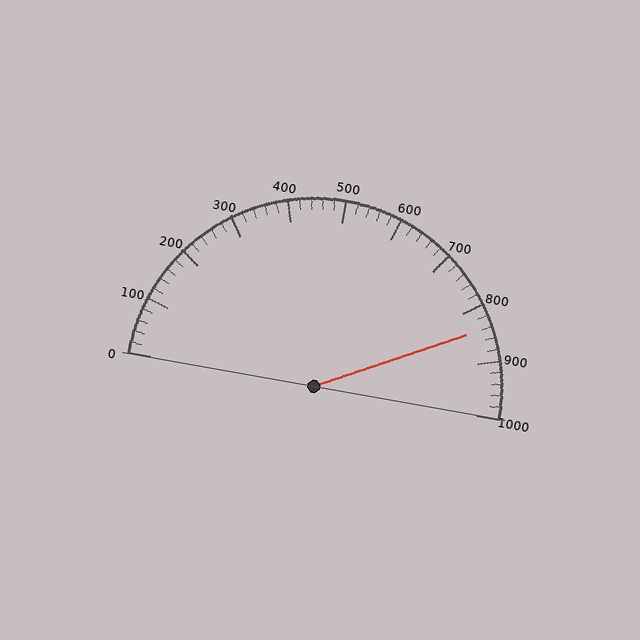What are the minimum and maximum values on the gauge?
The gauge ranges from 0 to 1000.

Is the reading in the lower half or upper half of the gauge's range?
The reading is in the upper half of the range (0 to 1000).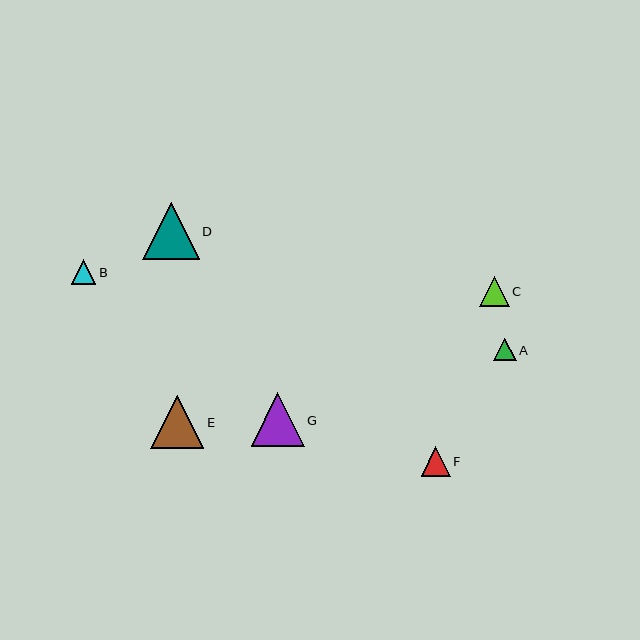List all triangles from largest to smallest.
From largest to smallest: D, G, E, C, F, B, A.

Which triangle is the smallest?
Triangle A is the smallest with a size of approximately 23 pixels.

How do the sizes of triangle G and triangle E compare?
Triangle G and triangle E are approximately the same size.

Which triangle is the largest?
Triangle D is the largest with a size of approximately 57 pixels.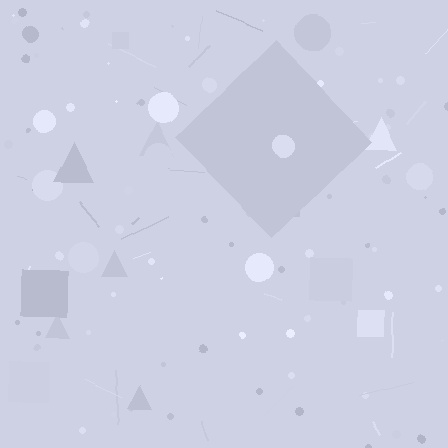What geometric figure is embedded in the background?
A diamond is embedded in the background.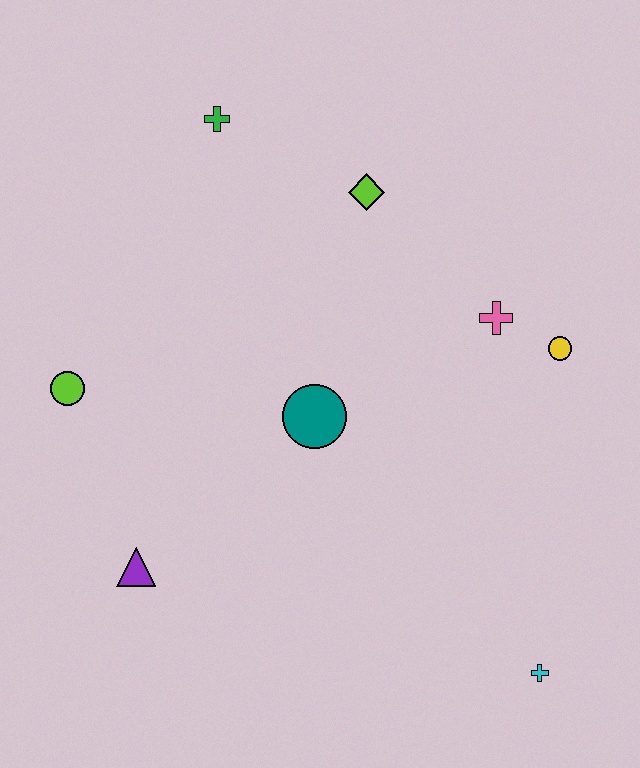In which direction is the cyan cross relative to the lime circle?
The cyan cross is to the right of the lime circle.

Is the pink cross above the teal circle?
Yes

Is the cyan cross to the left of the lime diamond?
No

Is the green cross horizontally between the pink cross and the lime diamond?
No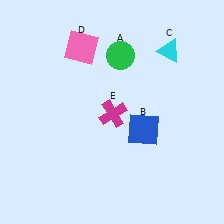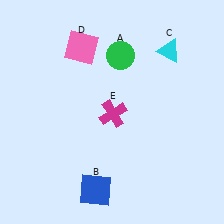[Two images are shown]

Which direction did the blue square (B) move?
The blue square (B) moved down.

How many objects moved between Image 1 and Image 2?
1 object moved between the two images.